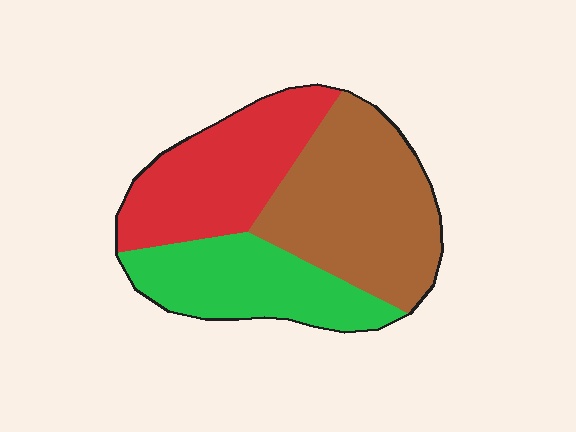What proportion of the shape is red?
Red covers 31% of the shape.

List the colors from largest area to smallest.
From largest to smallest: brown, red, green.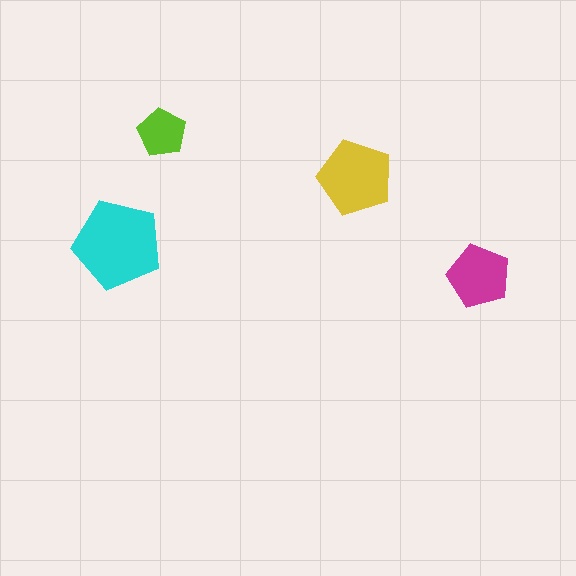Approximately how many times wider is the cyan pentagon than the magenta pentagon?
About 1.5 times wider.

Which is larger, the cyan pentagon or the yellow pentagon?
The cyan one.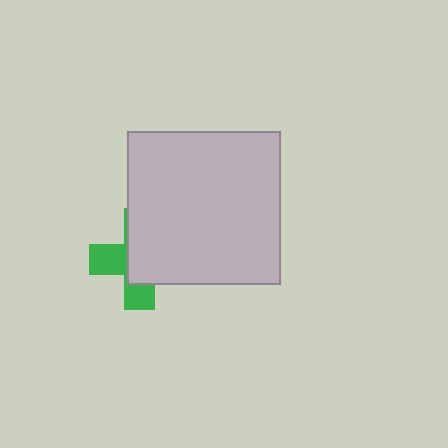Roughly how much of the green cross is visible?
A small part of it is visible (roughly 39%).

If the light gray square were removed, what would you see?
You would see the complete green cross.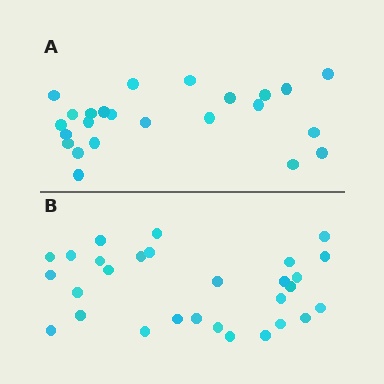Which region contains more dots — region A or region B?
Region B (the bottom region) has more dots.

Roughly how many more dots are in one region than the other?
Region B has about 5 more dots than region A.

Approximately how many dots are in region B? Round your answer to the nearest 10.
About 30 dots. (The exact count is 29, which rounds to 30.)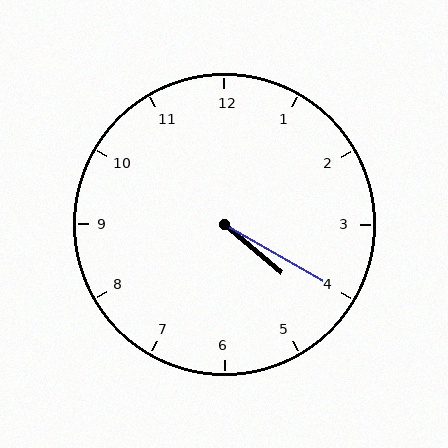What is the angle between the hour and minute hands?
Approximately 10 degrees.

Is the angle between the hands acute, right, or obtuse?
It is acute.